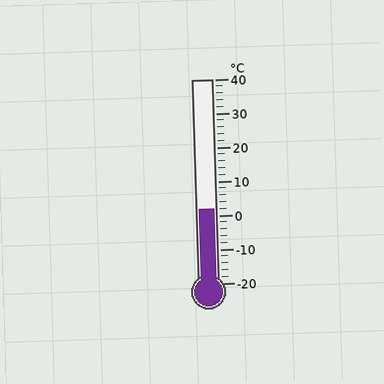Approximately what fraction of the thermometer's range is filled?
The thermometer is filled to approximately 35% of its range.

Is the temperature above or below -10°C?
The temperature is above -10°C.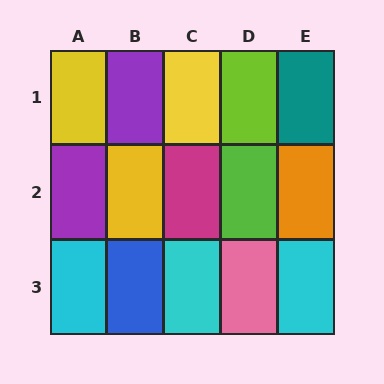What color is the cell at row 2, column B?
Yellow.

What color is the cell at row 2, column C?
Magenta.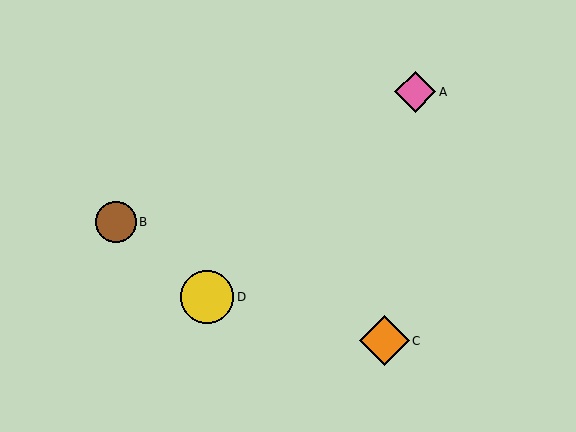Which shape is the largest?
The yellow circle (labeled D) is the largest.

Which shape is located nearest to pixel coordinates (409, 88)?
The pink diamond (labeled A) at (415, 92) is nearest to that location.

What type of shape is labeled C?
Shape C is an orange diamond.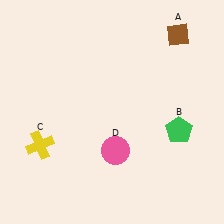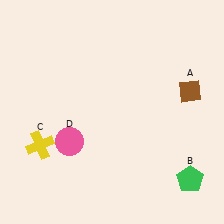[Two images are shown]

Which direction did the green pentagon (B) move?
The green pentagon (B) moved down.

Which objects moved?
The objects that moved are: the brown diamond (A), the green pentagon (B), the pink circle (D).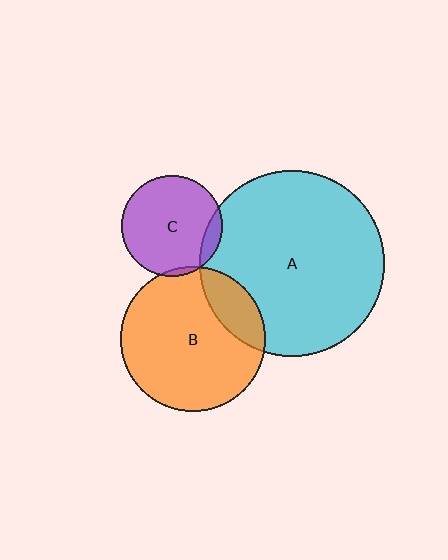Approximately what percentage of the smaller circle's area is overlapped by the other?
Approximately 20%.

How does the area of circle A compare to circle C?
Approximately 3.4 times.